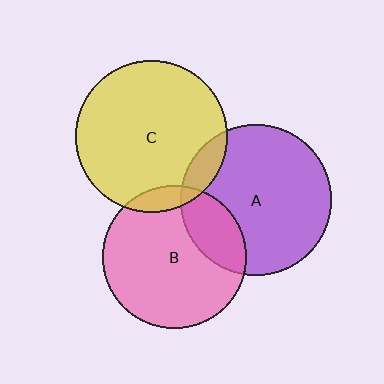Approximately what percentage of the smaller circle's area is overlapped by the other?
Approximately 10%.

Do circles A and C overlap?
Yes.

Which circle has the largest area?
Circle C (yellow).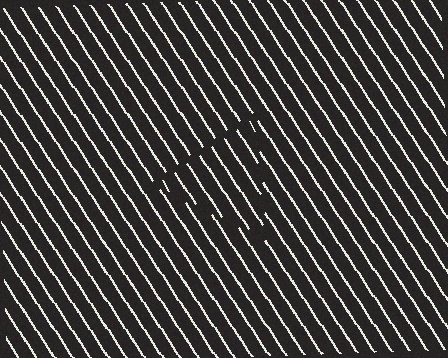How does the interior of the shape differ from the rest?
The interior of the shape contains the same grating, shifted by half a period — the contour is defined by the phase discontinuity where line-ends from the inner and outer gratings abut.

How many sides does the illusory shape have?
3 sides — the line-ends trace a triangle.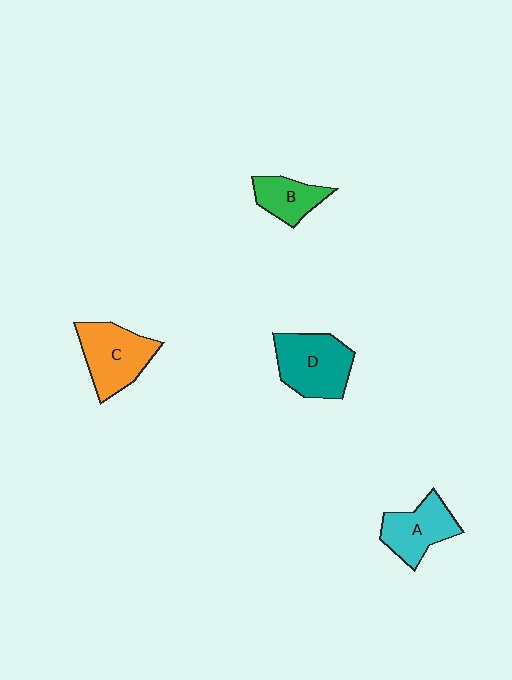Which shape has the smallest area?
Shape B (green).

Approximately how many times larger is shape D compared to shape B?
Approximately 1.7 times.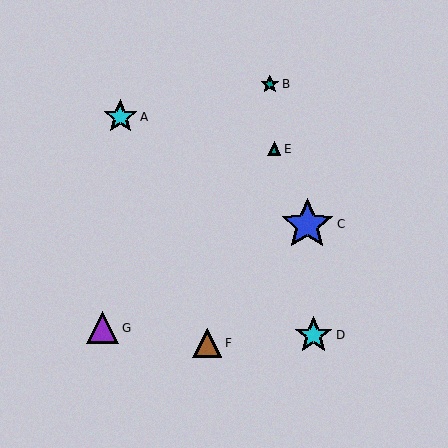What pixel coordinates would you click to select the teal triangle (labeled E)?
Click at (274, 149) to select the teal triangle E.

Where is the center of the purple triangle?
The center of the purple triangle is at (102, 328).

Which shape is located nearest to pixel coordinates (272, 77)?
The teal star (labeled B) at (270, 84) is nearest to that location.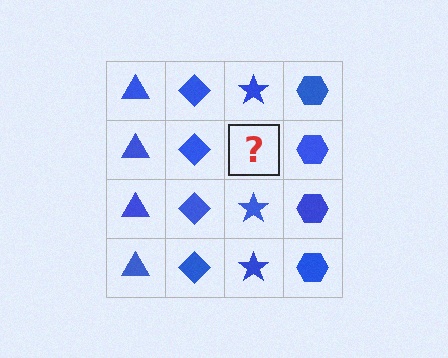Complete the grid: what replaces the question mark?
The question mark should be replaced with a blue star.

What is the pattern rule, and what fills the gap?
The rule is that each column has a consistent shape. The gap should be filled with a blue star.